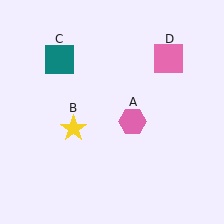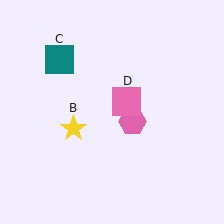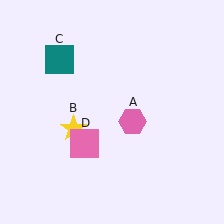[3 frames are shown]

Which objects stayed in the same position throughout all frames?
Pink hexagon (object A) and yellow star (object B) and teal square (object C) remained stationary.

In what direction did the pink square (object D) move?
The pink square (object D) moved down and to the left.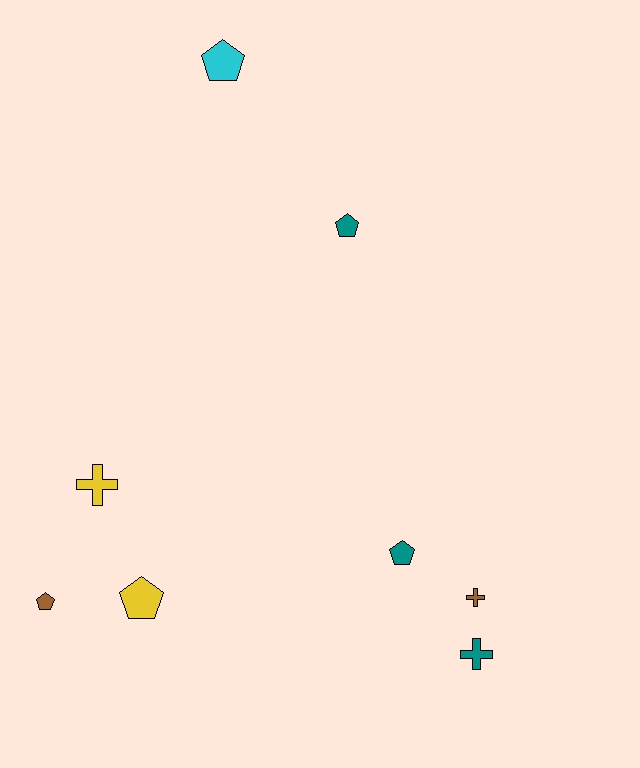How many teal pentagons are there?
There are 2 teal pentagons.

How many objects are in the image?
There are 8 objects.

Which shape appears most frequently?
Pentagon, with 5 objects.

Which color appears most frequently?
Teal, with 3 objects.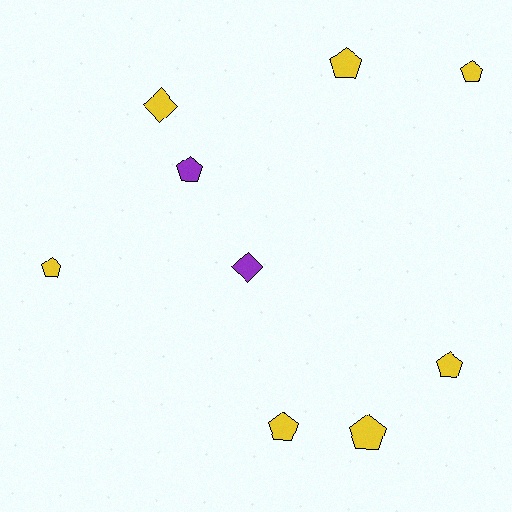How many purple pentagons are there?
There is 1 purple pentagon.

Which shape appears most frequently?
Pentagon, with 7 objects.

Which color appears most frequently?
Yellow, with 7 objects.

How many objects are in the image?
There are 9 objects.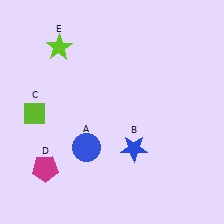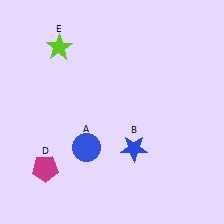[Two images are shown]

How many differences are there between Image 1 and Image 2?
There is 1 difference between the two images.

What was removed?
The lime diamond (C) was removed in Image 2.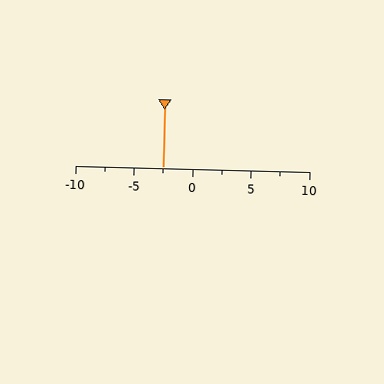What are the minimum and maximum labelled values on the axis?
The axis runs from -10 to 10.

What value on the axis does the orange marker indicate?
The marker indicates approximately -2.5.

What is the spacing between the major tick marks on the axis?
The major ticks are spaced 5 apart.